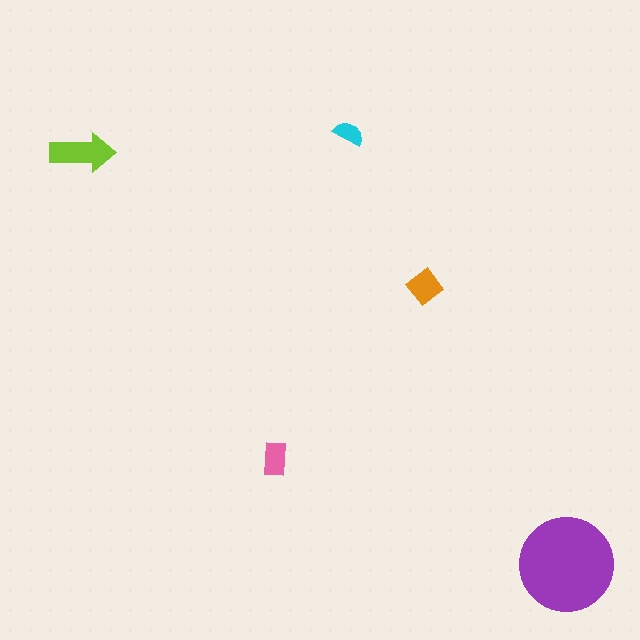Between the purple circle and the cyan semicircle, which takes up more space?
The purple circle.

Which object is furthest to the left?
The lime arrow is leftmost.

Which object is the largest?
The purple circle.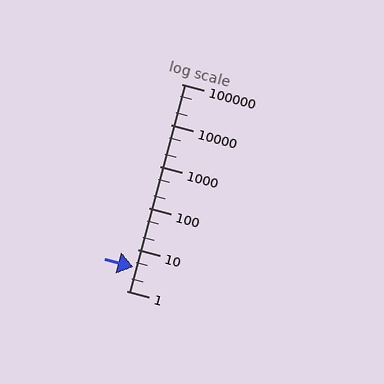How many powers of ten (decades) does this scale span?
The scale spans 5 decades, from 1 to 100000.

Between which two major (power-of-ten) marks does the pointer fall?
The pointer is between 1 and 10.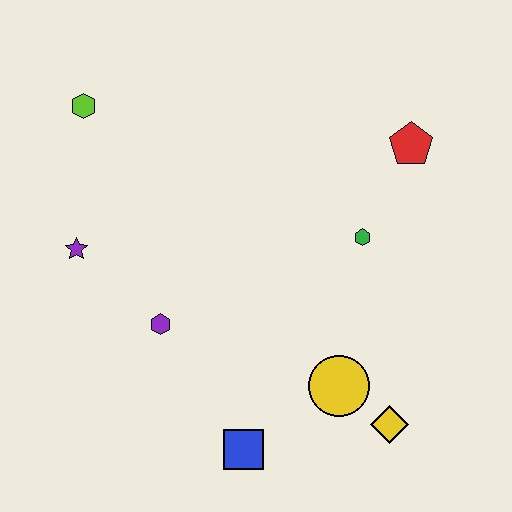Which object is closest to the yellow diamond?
The yellow circle is closest to the yellow diamond.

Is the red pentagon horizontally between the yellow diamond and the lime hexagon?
No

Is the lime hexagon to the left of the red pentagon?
Yes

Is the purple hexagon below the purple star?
Yes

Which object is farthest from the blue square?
The lime hexagon is farthest from the blue square.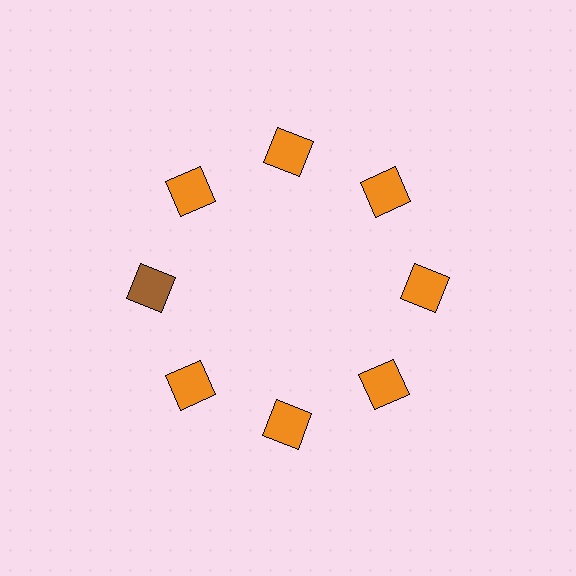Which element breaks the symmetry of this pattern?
The brown square at roughly the 9 o'clock position breaks the symmetry. All other shapes are orange squares.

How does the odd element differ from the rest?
It has a different color: brown instead of orange.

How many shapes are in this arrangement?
There are 8 shapes arranged in a ring pattern.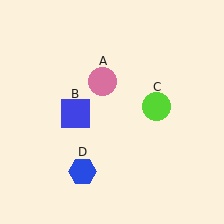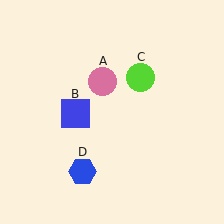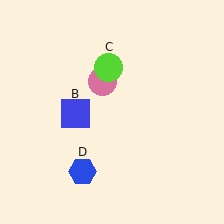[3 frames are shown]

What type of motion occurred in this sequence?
The lime circle (object C) rotated counterclockwise around the center of the scene.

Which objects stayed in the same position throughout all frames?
Pink circle (object A) and blue square (object B) and blue hexagon (object D) remained stationary.